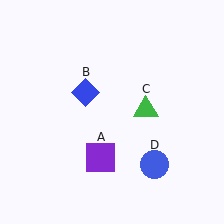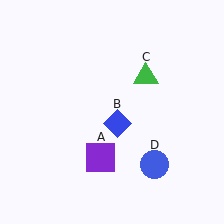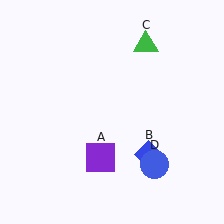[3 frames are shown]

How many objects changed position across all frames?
2 objects changed position: blue diamond (object B), green triangle (object C).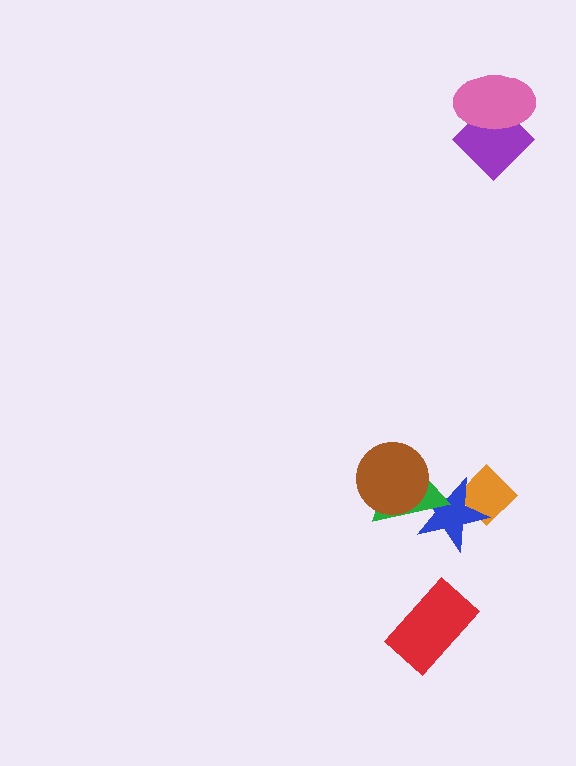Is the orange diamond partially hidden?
Yes, it is partially covered by another shape.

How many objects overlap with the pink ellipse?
1 object overlaps with the pink ellipse.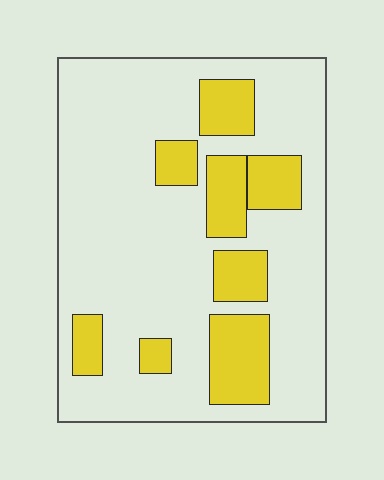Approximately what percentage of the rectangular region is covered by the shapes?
Approximately 25%.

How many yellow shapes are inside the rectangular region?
8.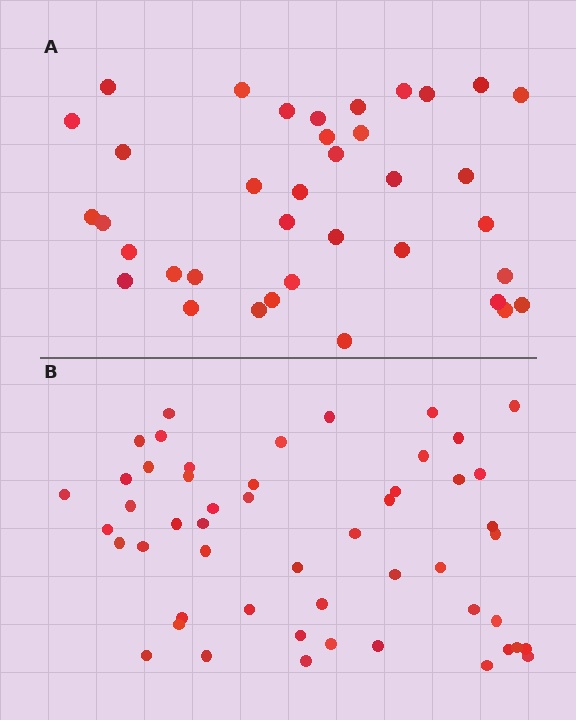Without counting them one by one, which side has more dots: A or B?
Region B (the bottom region) has more dots.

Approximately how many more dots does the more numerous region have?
Region B has approximately 15 more dots than region A.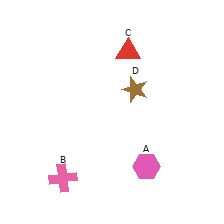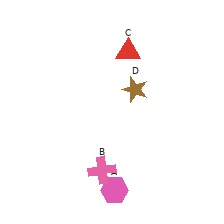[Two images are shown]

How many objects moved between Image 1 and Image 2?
2 objects moved between the two images.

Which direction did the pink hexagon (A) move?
The pink hexagon (A) moved left.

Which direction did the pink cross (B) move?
The pink cross (B) moved right.